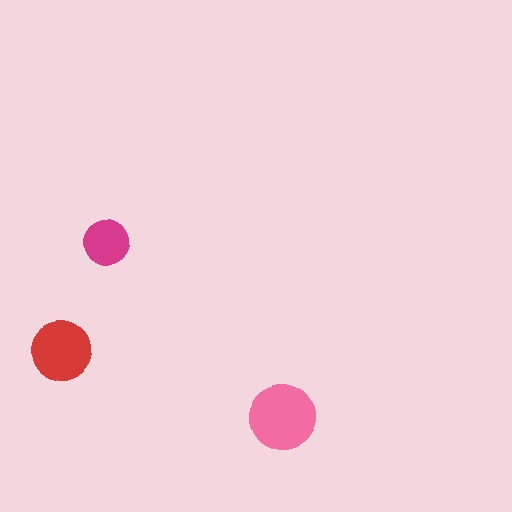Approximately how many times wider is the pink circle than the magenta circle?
About 1.5 times wider.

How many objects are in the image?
There are 3 objects in the image.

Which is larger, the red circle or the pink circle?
The pink one.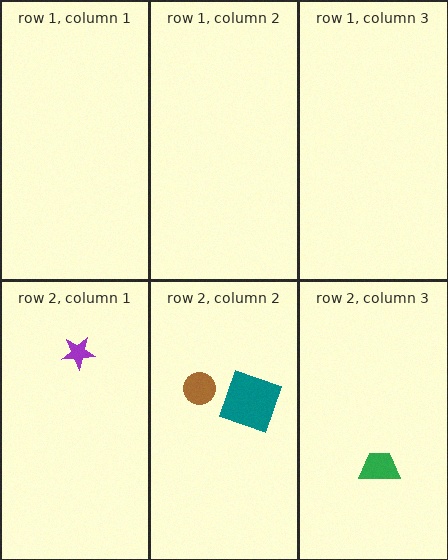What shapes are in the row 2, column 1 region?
The purple star.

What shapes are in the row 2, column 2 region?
The brown circle, the teal square.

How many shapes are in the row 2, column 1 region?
1.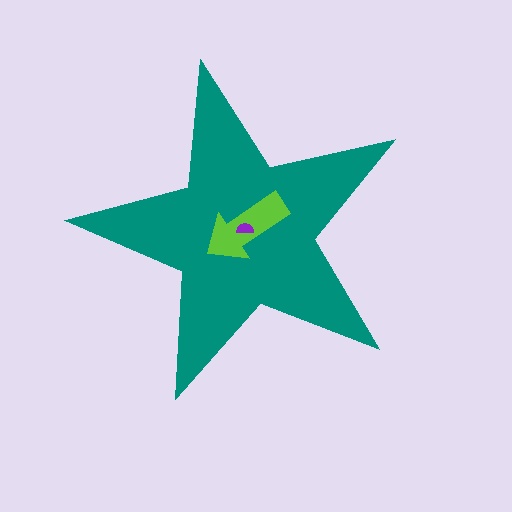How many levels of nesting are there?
3.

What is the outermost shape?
The teal star.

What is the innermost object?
The purple semicircle.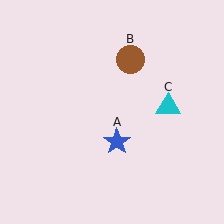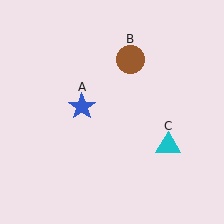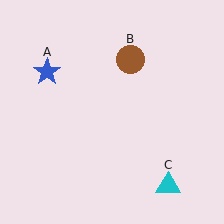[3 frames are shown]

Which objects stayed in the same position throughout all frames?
Brown circle (object B) remained stationary.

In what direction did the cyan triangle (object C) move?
The cyan triangle (object C) moved down.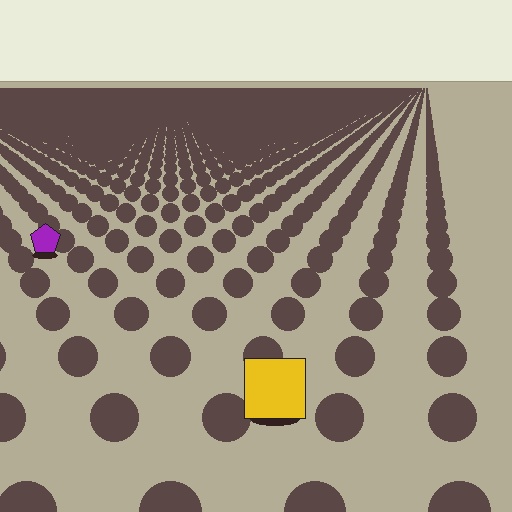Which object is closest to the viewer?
The yellow square is closest. The texture marks near it are larger and more spread out.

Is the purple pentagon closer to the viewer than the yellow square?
No. The yellow square is closer — you can tell from the texture gradient: the ground texture is coarser near it.